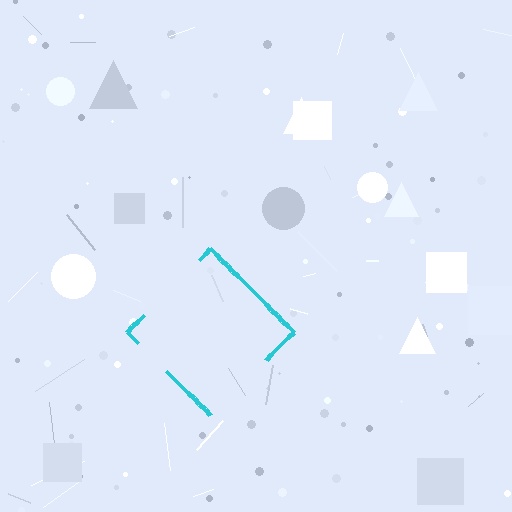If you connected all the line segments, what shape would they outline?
They would outline a diamond.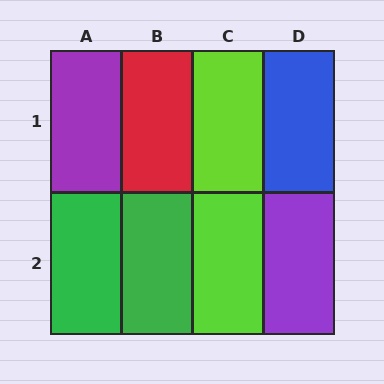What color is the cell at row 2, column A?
Green.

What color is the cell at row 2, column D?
Purple.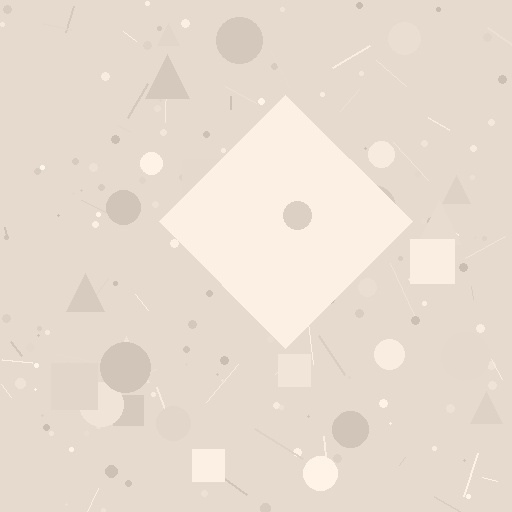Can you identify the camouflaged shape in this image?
The camouflaged shape is a diamond.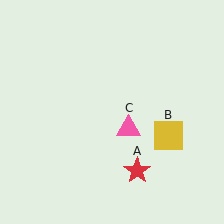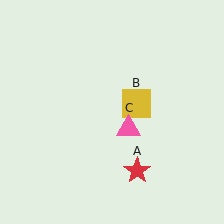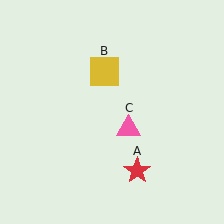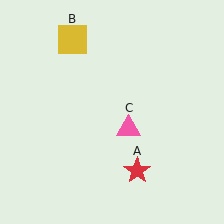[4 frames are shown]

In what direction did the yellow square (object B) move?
The yellow square (object B) moved up and to the left.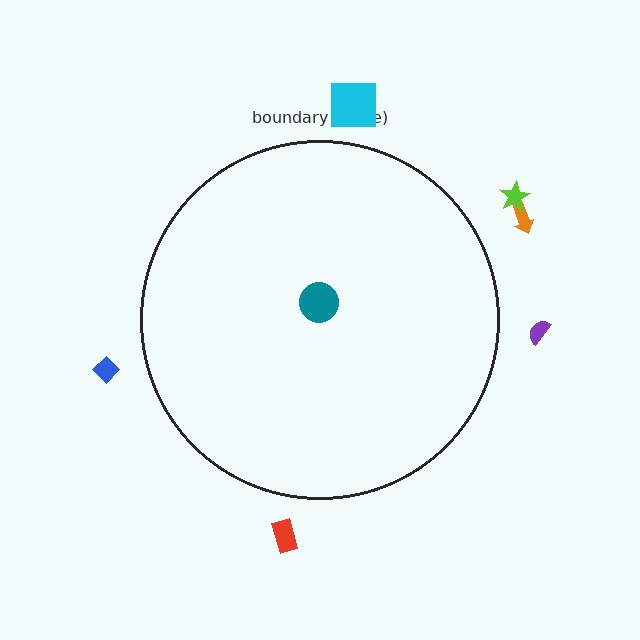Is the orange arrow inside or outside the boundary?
Outside.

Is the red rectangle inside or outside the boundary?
Outside.